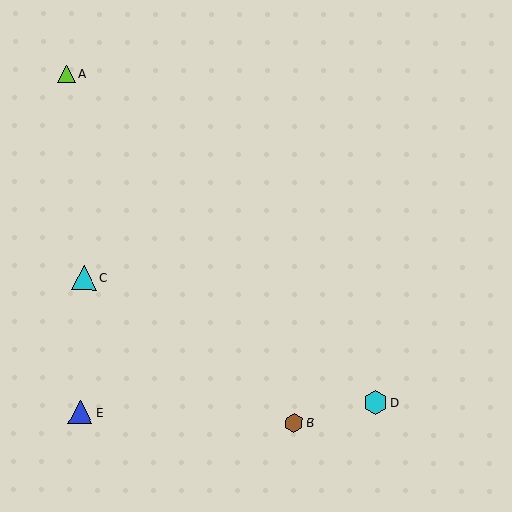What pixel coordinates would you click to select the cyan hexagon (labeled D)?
Click at (375, 403) to select the cyan hexagon D.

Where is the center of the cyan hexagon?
The center of the cyan hexagon is at (375, 403).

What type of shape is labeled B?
Shape B is a brown hexagon.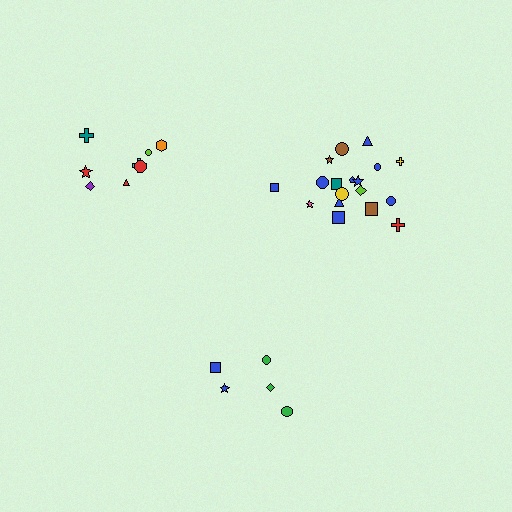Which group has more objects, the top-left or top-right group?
The top-right group.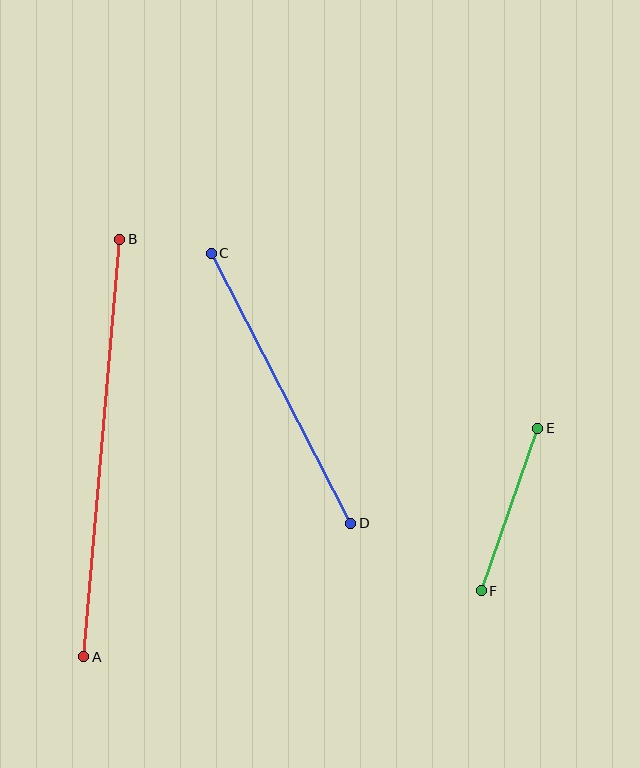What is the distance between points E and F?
The distance is approximately 172 pixels.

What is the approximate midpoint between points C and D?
The midpoint is at approximately (281, 388) pixels.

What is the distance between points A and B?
The distance is approximately 419 pixels.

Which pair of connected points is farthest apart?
Points A and B are farthest apart.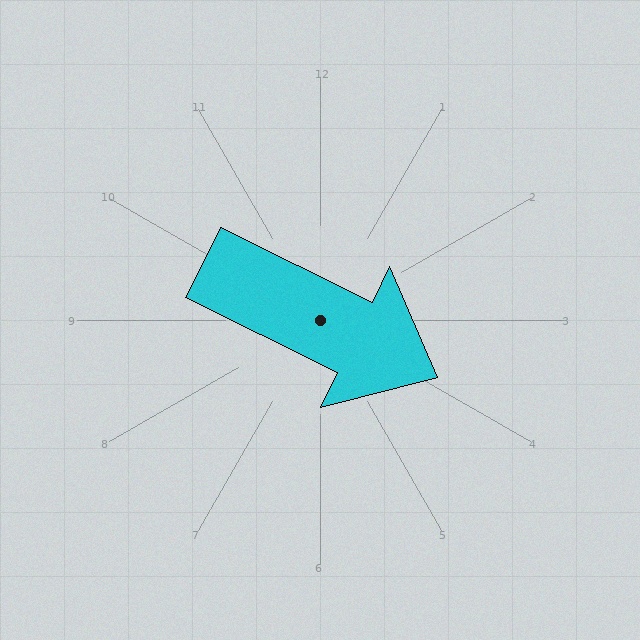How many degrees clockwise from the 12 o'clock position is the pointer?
Approximately 116 degrees.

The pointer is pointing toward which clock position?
Roughly 4 o'clock.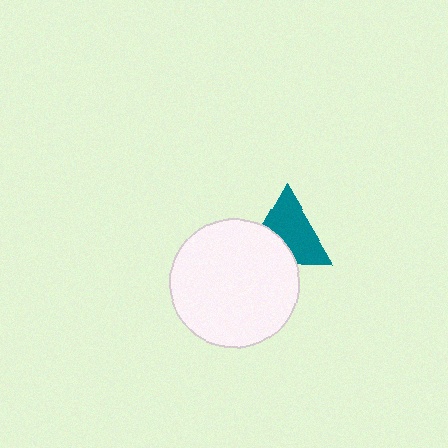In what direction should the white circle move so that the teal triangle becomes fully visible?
The white circle should move down. That is the shortest direction to clear the overlap and leave the teal triangle fully visible.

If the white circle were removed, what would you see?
You would see the complete teal triangle.